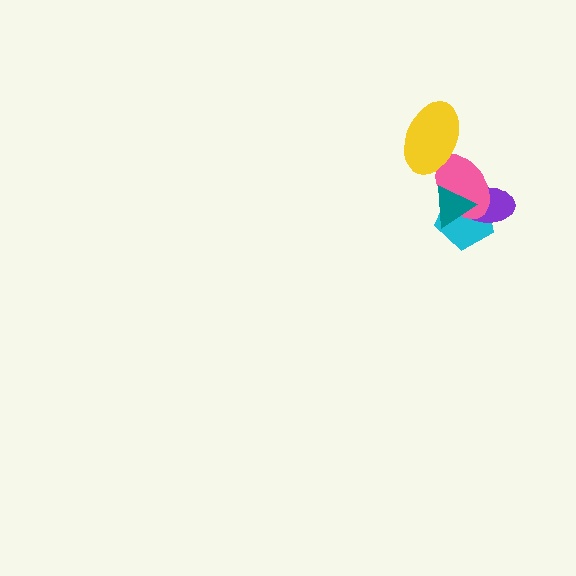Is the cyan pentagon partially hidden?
Yes, it is partially covered by another shape.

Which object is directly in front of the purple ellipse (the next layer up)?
The pink ellipse is directly in front of the purple ellipse.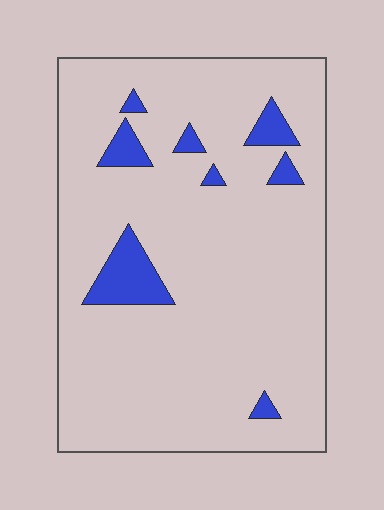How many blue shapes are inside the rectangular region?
8.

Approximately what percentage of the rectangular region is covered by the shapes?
Approximately 10%.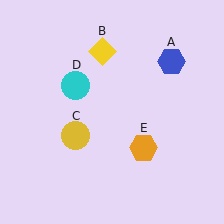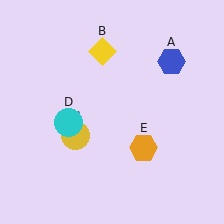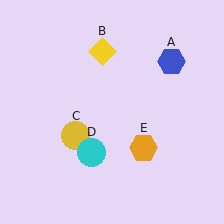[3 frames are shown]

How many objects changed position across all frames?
1 object changed position: cyan circle (object D).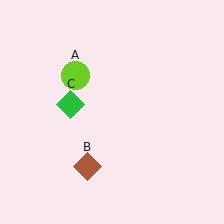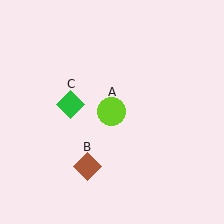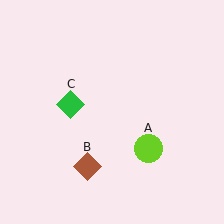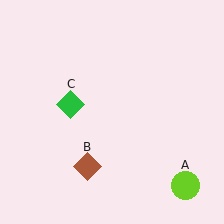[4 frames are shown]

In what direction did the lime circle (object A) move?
The lime circle (object A) moved down and to the right.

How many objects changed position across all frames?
1 object changed position: lime circle (object A).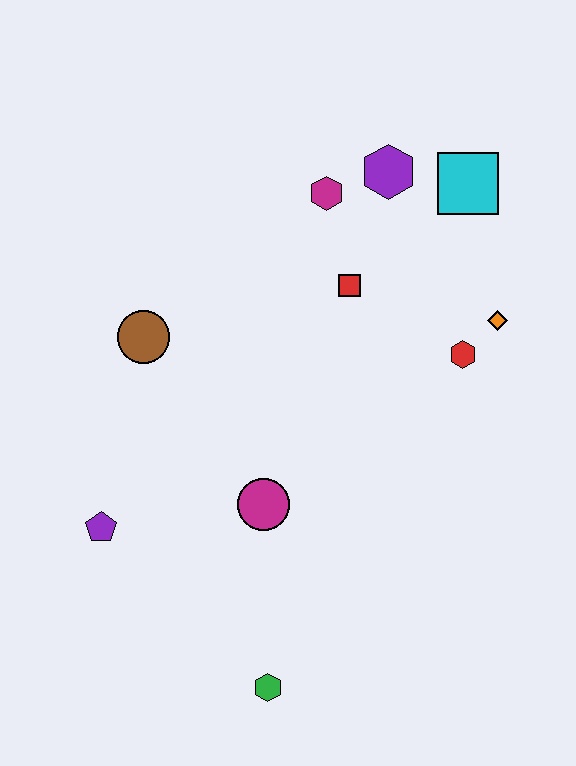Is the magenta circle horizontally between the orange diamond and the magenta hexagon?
No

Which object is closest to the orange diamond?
The red hexagon is closest to the orange diamond.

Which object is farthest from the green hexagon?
The cyan square is farthest from the green hexagon.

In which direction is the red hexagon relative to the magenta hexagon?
The red hexagon is below the magenta hexagon.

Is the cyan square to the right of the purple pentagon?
Yes